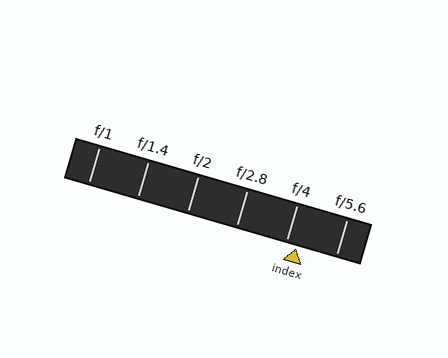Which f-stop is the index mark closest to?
The index mark is closest to f/4.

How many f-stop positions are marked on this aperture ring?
There are 6 f-stop positions marked.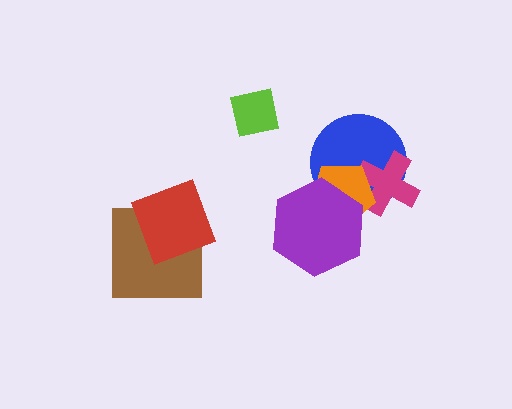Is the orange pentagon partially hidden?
Yes, it is partially covered by another shape.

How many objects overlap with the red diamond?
1 object overlaps with the red diamond.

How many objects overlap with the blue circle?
3 objects overlap with the blue circle.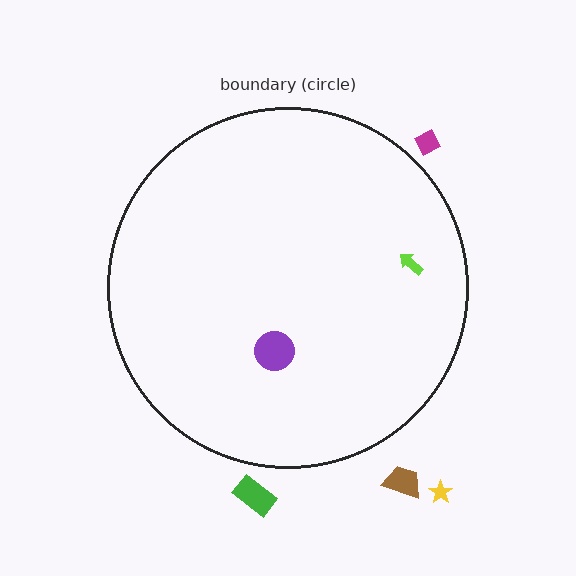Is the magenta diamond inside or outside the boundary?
Outside.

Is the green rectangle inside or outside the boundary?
Outside.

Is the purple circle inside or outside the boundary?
Inside.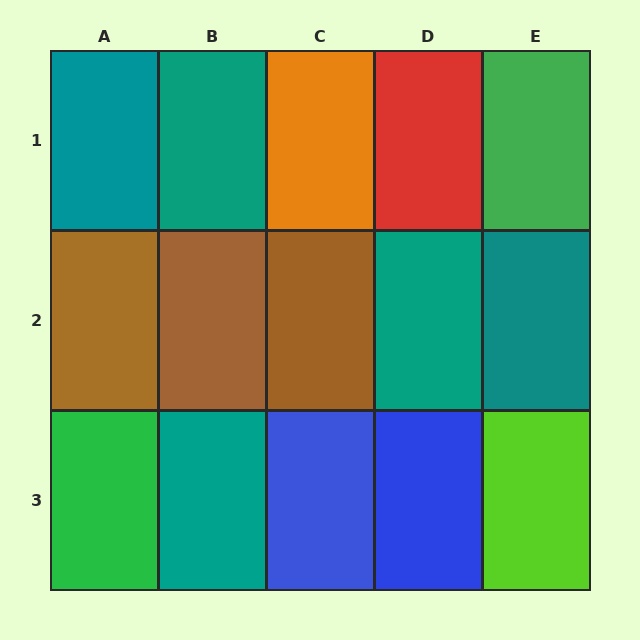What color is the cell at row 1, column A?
Teal.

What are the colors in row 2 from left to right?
Brown, brown, brown, teal, teal.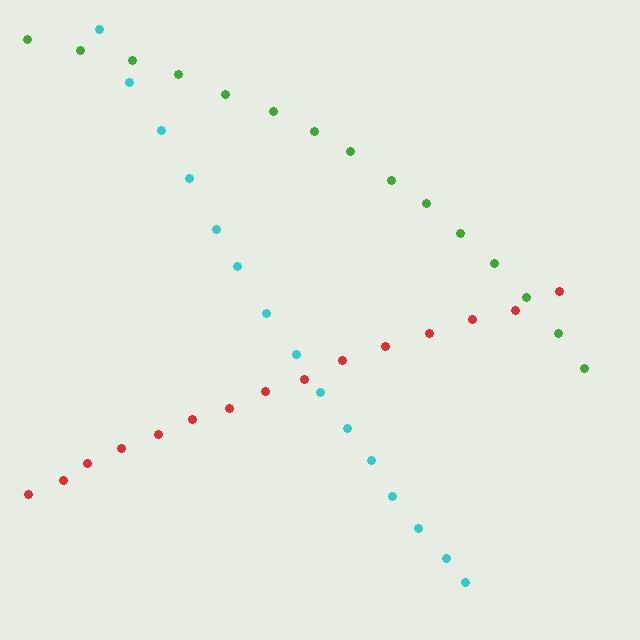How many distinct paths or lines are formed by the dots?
There are 3 distinct paths.